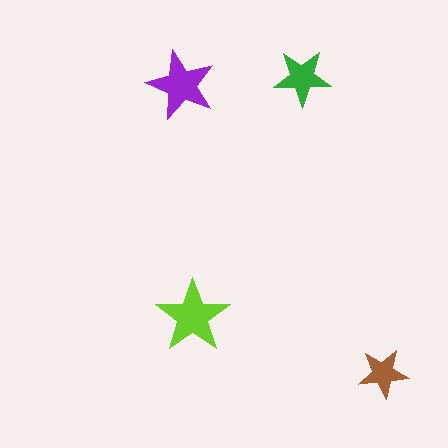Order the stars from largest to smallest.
the lime one, the purple one, the green one, the brown one.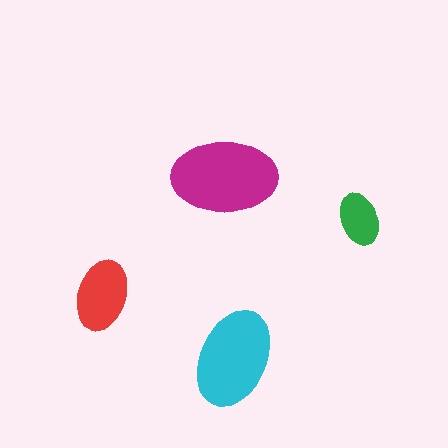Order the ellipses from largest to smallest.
the magenta one, the cyan one, the red one, the green one.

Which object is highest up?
The magenta ellipse is topmost.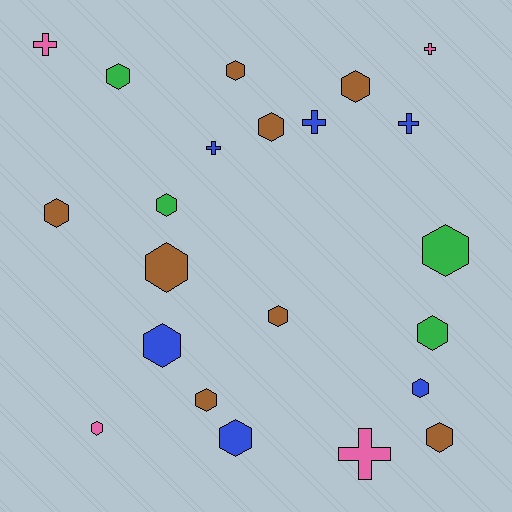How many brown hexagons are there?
There are 8 brown hexagons.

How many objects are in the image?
There are 22 objects.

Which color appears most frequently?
Brown, with 8 objects.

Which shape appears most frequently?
Hexagon, with 16 objects.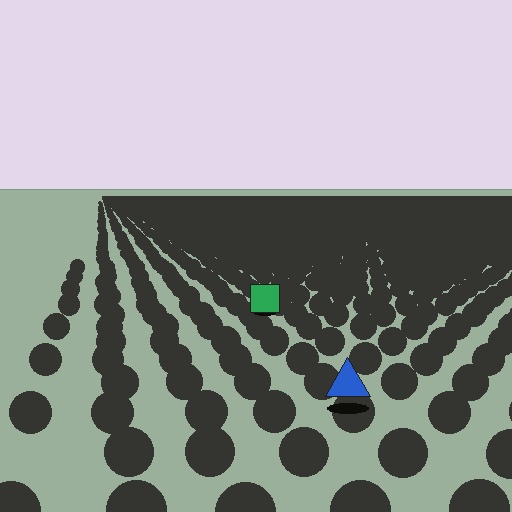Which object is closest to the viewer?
The blue triangle is closest. The texture marks near it are larger and more spread out.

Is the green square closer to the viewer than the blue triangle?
No. The blue triangle is closer — you can tell from the texture gradient: the ground texture is coarser near it.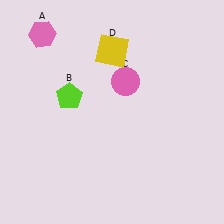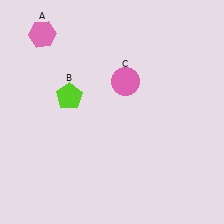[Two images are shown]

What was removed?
The yellow square (D) was removed in Image 2.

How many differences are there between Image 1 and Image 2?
There is 1 difference between the two images.